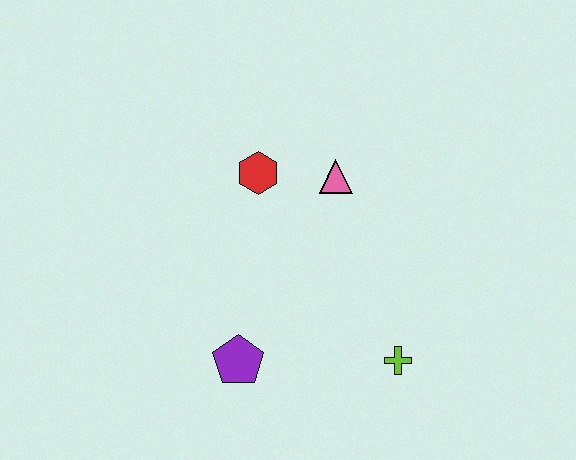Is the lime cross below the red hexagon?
Yes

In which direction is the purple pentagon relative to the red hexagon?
The purple pentagon is below the red hexagon.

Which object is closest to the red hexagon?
The pink triangle is closest to the red hexagon.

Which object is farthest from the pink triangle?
The purple pentagon is farthest from the pink triangle.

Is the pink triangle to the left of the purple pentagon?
No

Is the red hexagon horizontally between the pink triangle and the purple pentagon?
Yes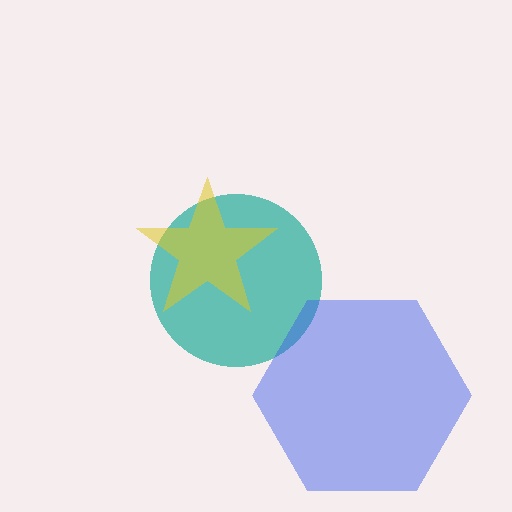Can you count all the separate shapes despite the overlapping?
Yes, there are 3 separate shapes.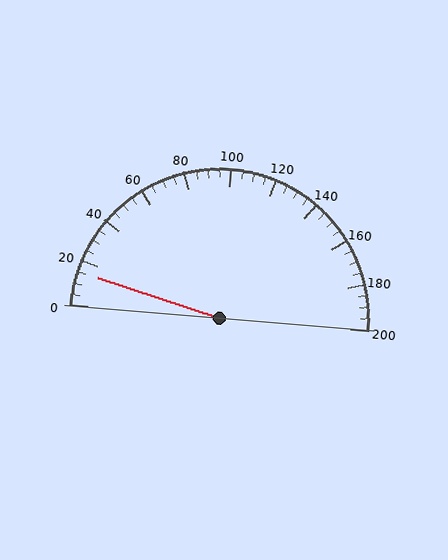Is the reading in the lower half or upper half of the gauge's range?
The reading is in the lower half of the range (0 to 200).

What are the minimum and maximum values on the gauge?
The gauge ranges from 0 to 200.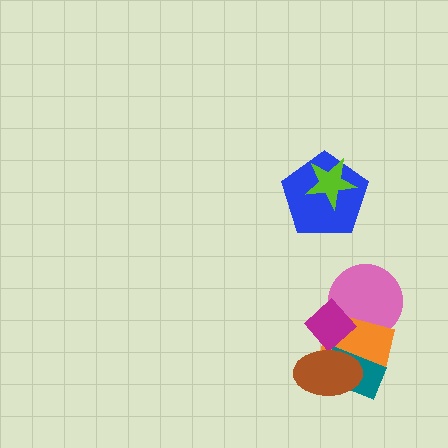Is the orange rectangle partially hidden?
Yes, it is partially covered by another shape.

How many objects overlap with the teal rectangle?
2 objects overlap with the teal rectangle.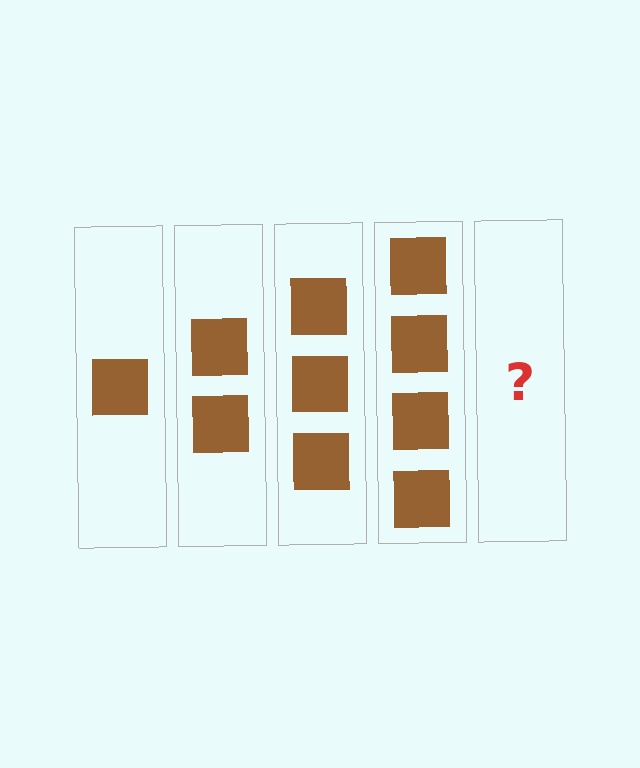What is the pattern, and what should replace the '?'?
The pattern is that each step adds one more square. The '?' should be 5 squares.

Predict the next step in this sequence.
The next step is 5 squares.